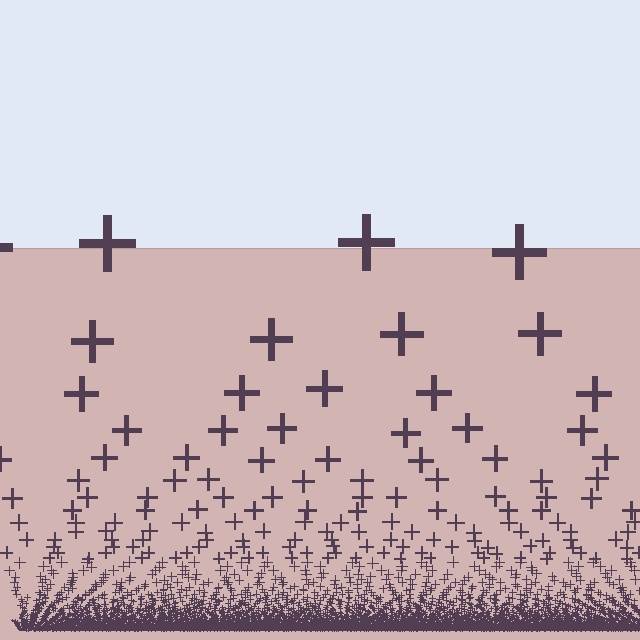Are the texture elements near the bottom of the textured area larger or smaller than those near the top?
Smaller. The gradient is inverted — elements near the bottom are smaller and denser.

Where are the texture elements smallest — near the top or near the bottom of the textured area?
Near the bottom.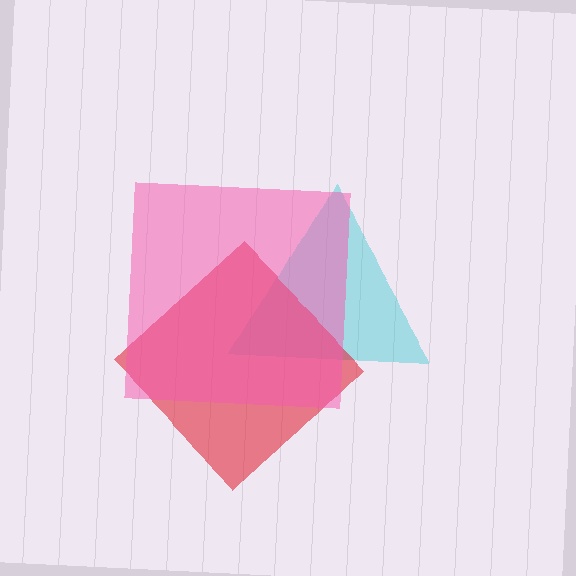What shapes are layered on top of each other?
The layered shapes are: a cyan triangle, a red diamond, a pink square.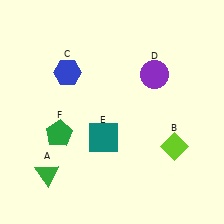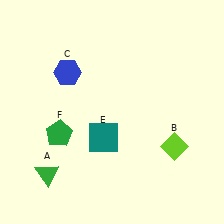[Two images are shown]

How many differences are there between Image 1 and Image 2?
There is 1 difference between the two images.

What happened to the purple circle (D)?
The purple circle (D) was removed in Image 2. It was in the top-right area of Image 1.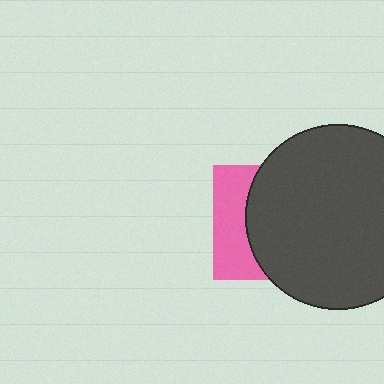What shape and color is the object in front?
The object in front is a dark gray circle.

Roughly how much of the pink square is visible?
A small part of it is visible (roughly 33%).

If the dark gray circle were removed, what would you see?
You would see the complete pink square.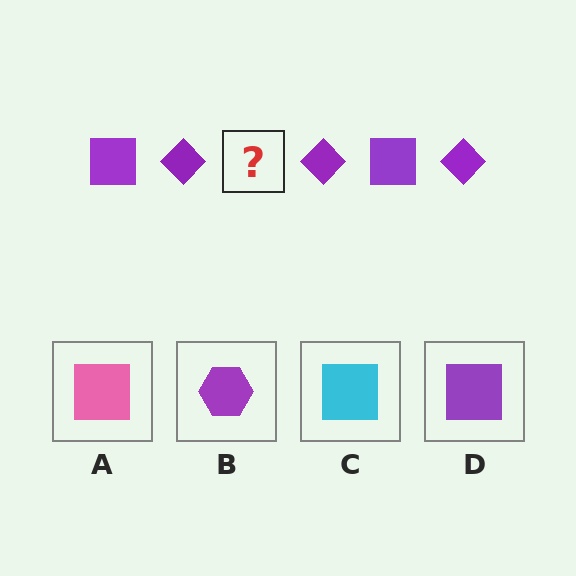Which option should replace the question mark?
Option D.